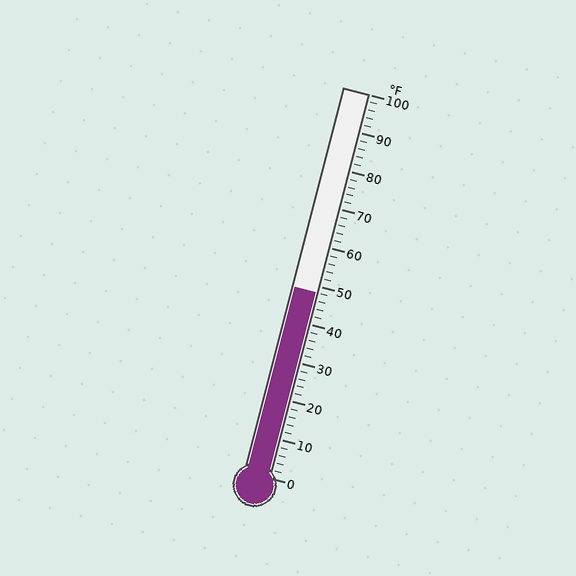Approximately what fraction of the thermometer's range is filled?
The thermometer is filled to approximately 50% of its range.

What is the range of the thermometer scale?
The thermometer scale ranges from 0°F to 100°F.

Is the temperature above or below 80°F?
The temperature is below 80°F.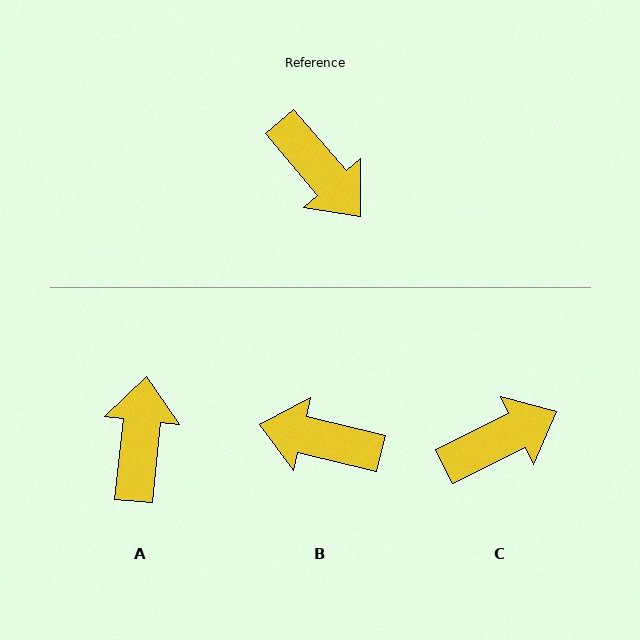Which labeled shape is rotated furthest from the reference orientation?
B, about 144 degrees away.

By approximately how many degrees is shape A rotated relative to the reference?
Approximately 134 degrees counter-clockwise.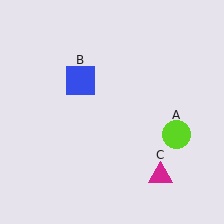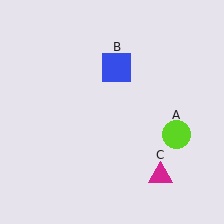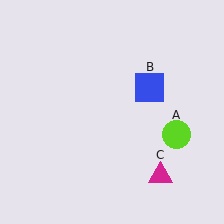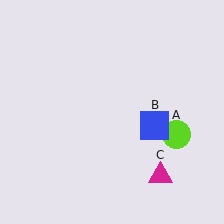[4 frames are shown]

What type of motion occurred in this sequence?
The blue square (object B) rotated clockwise around the center of the scene.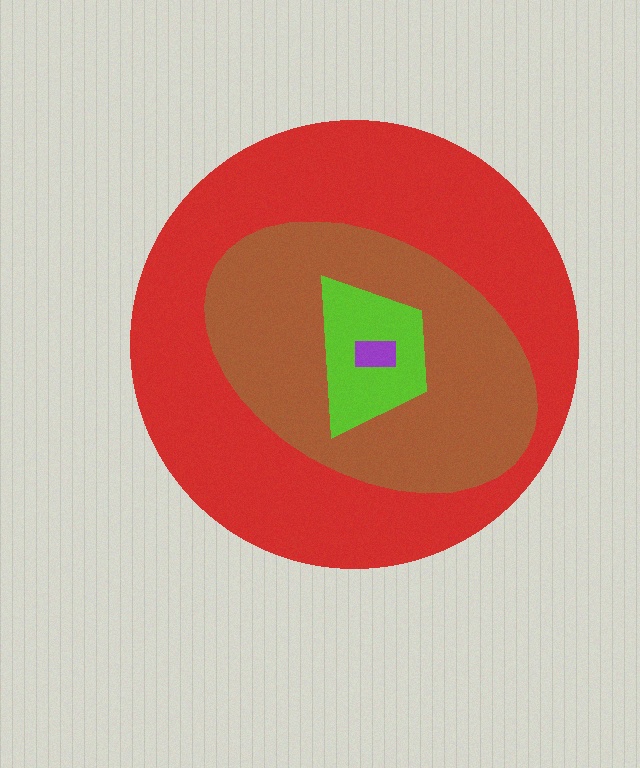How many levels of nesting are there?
4.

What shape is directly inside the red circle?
The brown ellipse.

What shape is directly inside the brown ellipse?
The lime trapezoid.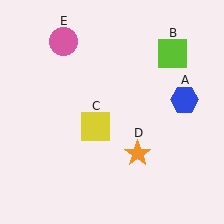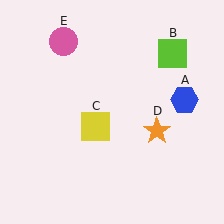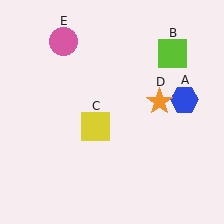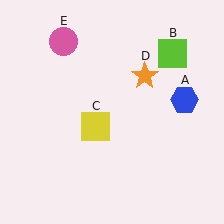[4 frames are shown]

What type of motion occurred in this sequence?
The orange star (object D) rotated counterclockwise around the center of the scene.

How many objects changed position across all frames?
1 object changed position: orange star (object D).